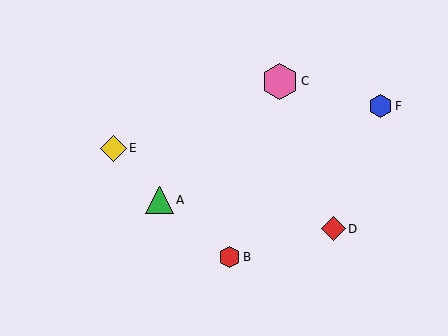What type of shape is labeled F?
Shape F is a blue hexagon.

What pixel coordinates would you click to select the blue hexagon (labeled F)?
Click at (380, 106) to select the blue hexagon F.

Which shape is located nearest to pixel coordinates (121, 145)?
The yellow diamond (labeled E) at (114, 148) is nearest to that location.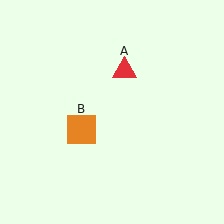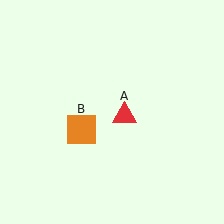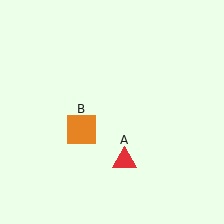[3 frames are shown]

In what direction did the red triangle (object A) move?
The red triangle (object A) moved down.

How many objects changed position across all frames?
1 object changed position: red triangle (object A).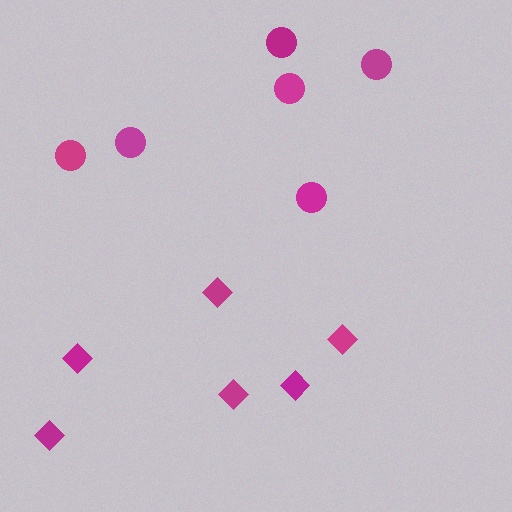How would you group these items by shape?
There are 2 groups: one group of circles (6) and one group of diamonds (6).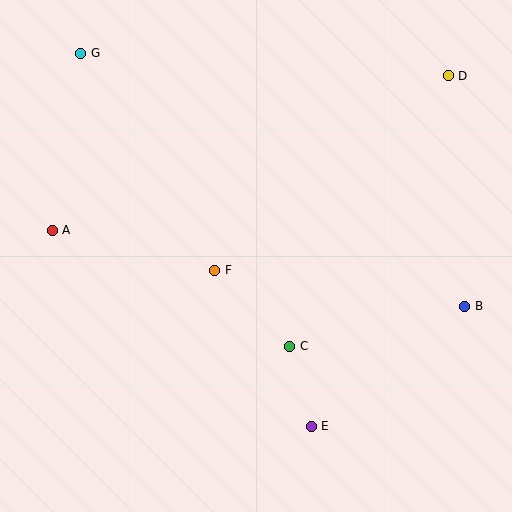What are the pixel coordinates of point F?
Point F is at (215, 270).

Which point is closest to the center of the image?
Point F at (215, 270) is closest to the center.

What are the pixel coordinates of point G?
Point G is at (81, 53).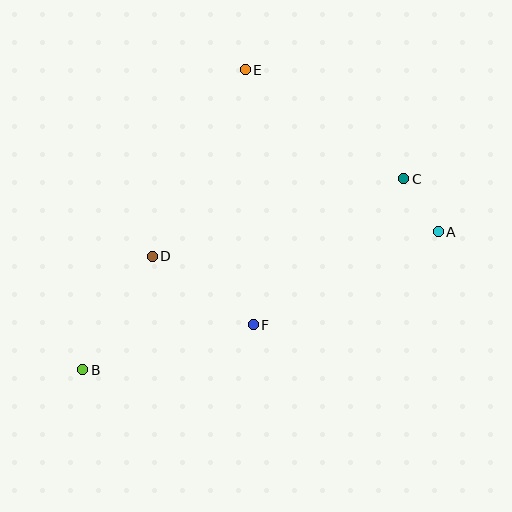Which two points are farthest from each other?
Points A and B are farthest from each other.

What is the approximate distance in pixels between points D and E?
The distance between D and E is approximately 208 pixels.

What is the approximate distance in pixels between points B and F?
The distance between B and F is approximately 176 pixels.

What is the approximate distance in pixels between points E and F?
The distance between E and F is approximately 255 pixels.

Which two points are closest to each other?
Points A and C are closest to each other.